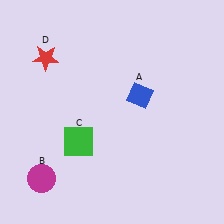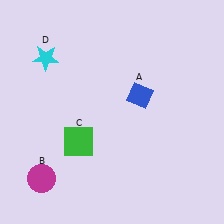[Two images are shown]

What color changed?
The star (D) changed from red in Image 1 to cyan in Image 2.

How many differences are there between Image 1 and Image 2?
There is 1 difference between the two images.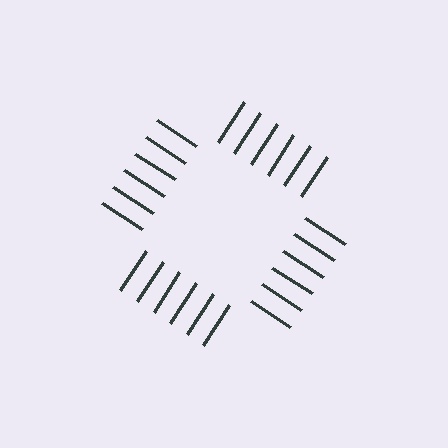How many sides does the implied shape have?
4 sides — the line-ends trace a square.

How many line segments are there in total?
24 — 6 along each of the 4 edges.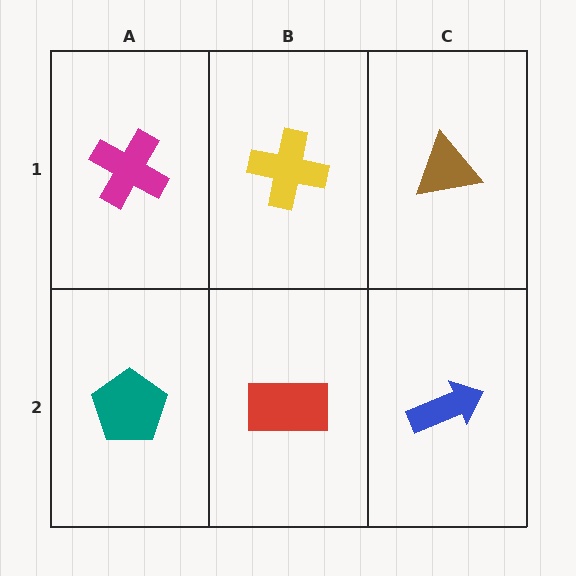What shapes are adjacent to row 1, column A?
A teal pentagon (row 2, column A), a yellow cross (row 1, column B).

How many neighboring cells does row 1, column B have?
3.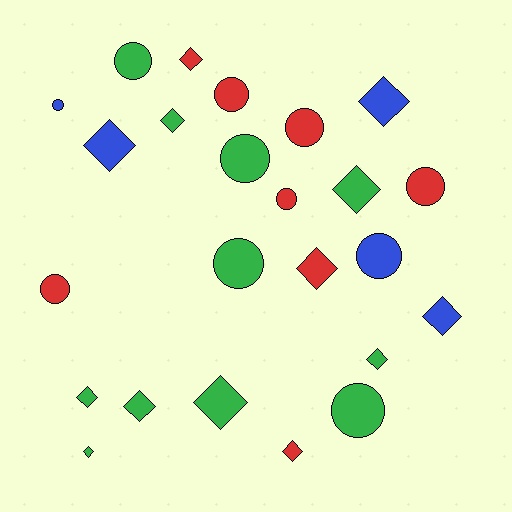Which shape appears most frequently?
Diamond, with 13 objects.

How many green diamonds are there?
There are 7 green diamonds.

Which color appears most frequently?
Green, with 11 objects.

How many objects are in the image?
There are 24 objects.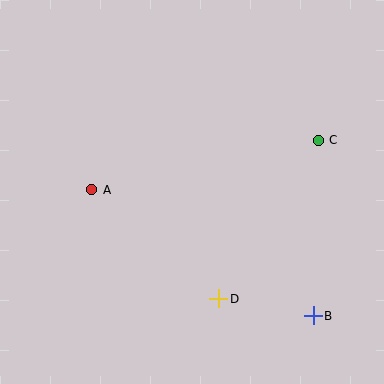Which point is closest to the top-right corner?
Point C is closest to the top-right corner.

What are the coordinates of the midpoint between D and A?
The midpoint between D and A is at (155, 244).